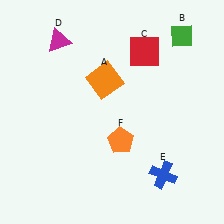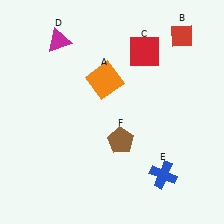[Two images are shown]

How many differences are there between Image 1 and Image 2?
There are 2 differences between the two images.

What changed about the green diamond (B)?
In Image 1, B is green. In Image 2, it changed to red.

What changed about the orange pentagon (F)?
In Image 1, F is orange. In Image 2, it changed to brown.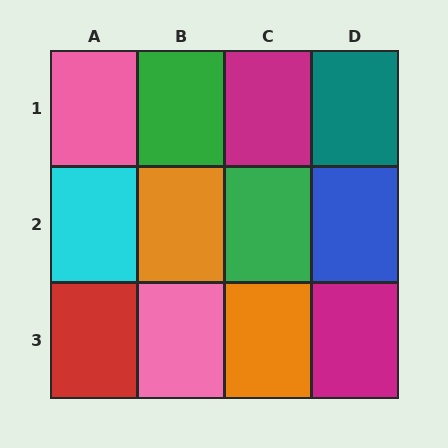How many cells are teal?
1 cell is teal.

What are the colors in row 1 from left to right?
Pink, green, magenta, teal.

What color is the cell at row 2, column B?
Orange.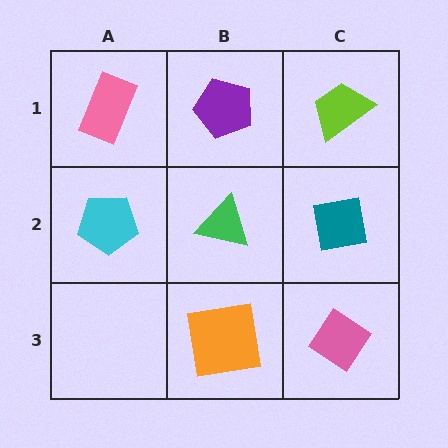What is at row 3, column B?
An orange square.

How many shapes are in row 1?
3 shapes.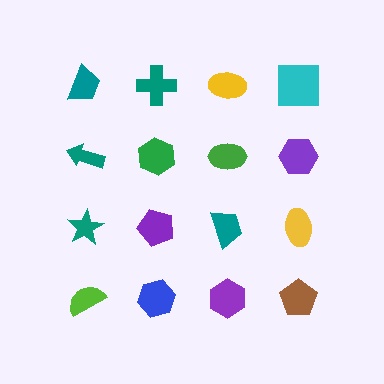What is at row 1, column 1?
A teal trapezoid.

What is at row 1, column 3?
A yellow ellipse.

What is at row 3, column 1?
A teal star.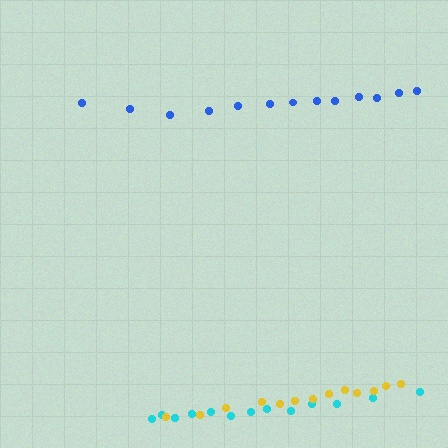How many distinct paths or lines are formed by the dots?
There are 3 distinct paths.